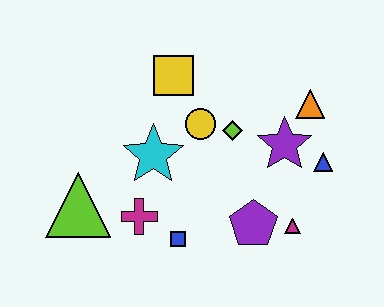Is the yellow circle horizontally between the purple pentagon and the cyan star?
Yes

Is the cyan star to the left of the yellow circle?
Yes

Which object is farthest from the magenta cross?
The orange triangle is farthest from the magenta cross.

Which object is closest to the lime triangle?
The magenta cross is closest to the lime triangle.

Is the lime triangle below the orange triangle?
Yes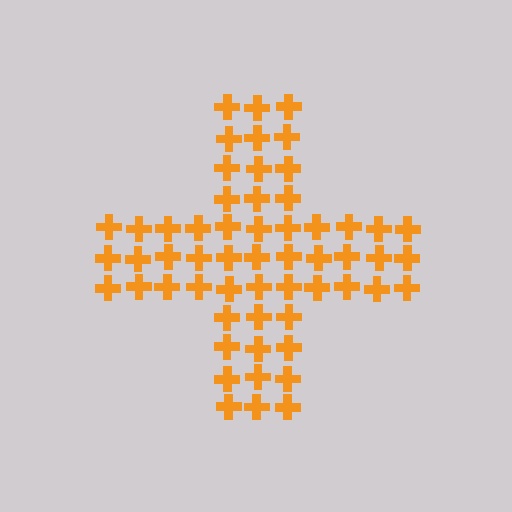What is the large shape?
The large shape is a cross.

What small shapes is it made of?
It is made of small crosses.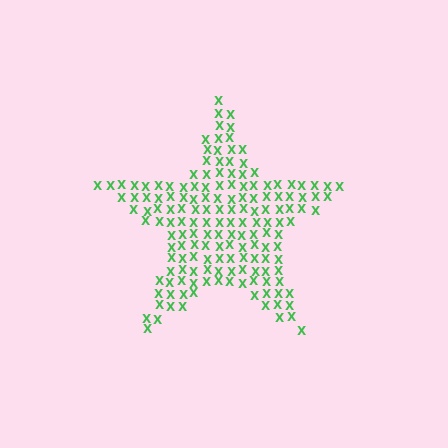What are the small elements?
The small elements are letter X's.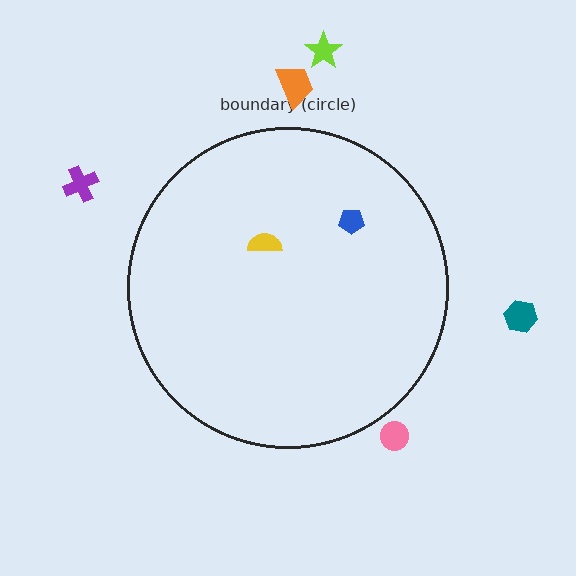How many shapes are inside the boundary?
2 inside, 5 outside.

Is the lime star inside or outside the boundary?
Outside.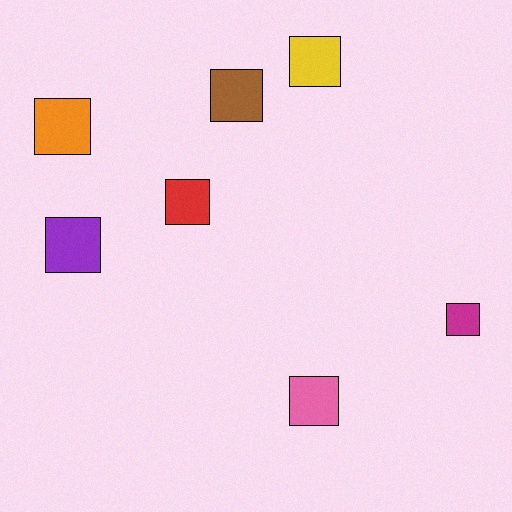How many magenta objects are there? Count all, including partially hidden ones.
There is 1 magenta object.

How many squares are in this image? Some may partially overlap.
There are 7 squares.